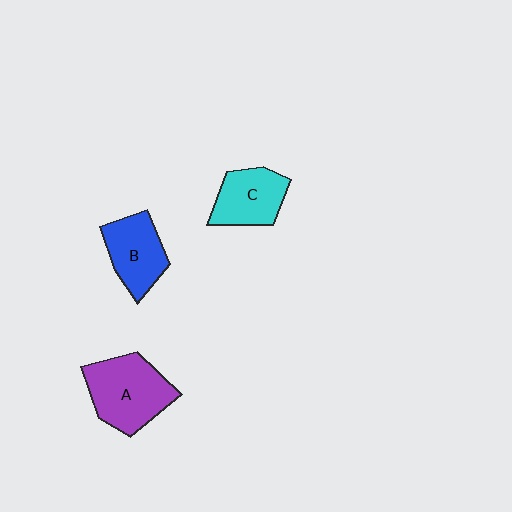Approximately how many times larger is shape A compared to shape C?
Approximately 1.4 times.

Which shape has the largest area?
Shape A (purple).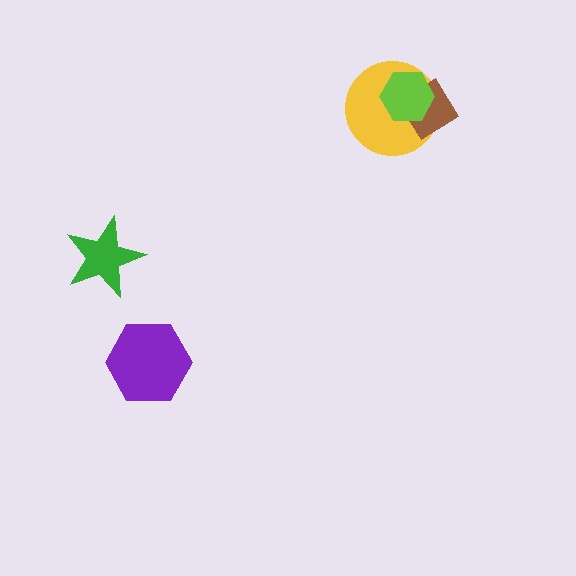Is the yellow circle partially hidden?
Yes, it is partially covered by another shape.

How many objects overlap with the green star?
0 objects overlap with the green star.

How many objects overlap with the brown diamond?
2 objects overlap with the brown diamond.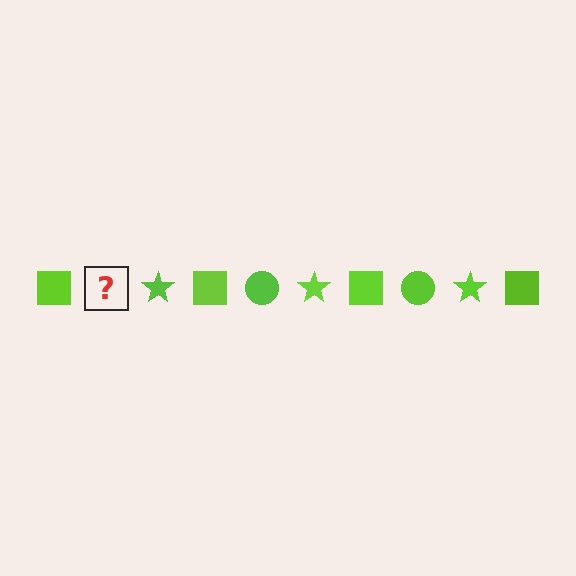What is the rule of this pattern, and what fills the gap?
The rule is that the pattern cycles through square, circle, star shapes in lime. The gap should be filled with a lime circle.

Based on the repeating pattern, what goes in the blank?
The blank should be a lime circle.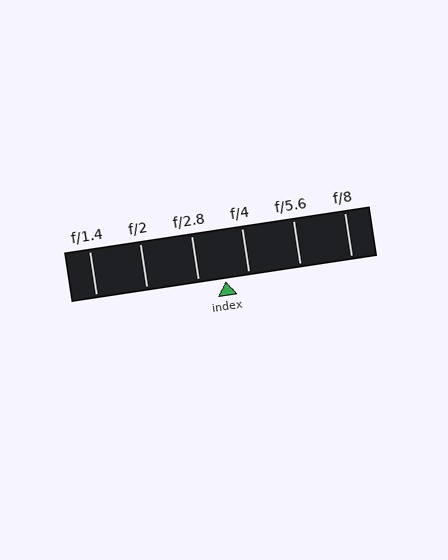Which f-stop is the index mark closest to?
The index mark is closest to f/4.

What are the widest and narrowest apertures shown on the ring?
The widest aperture shown is f/1.4 and the narrowest is f/8.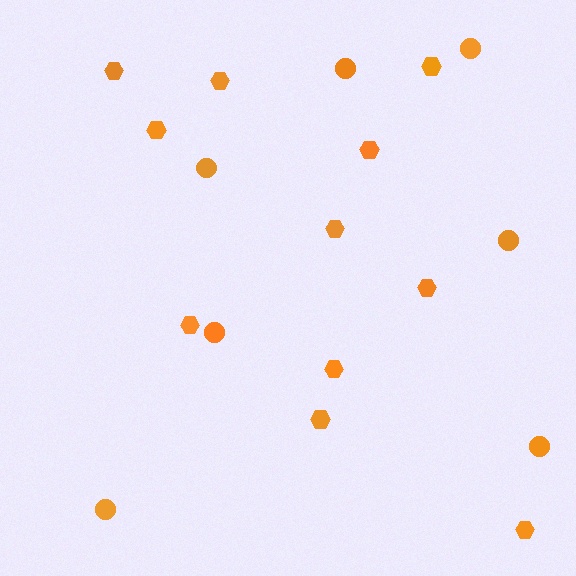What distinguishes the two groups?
There are 2 groups: one group of hexagons (11) and one group of circles (7).